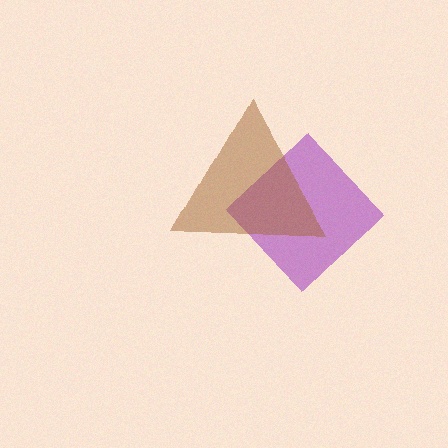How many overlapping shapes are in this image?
There are 2 overlapping shapes in the image.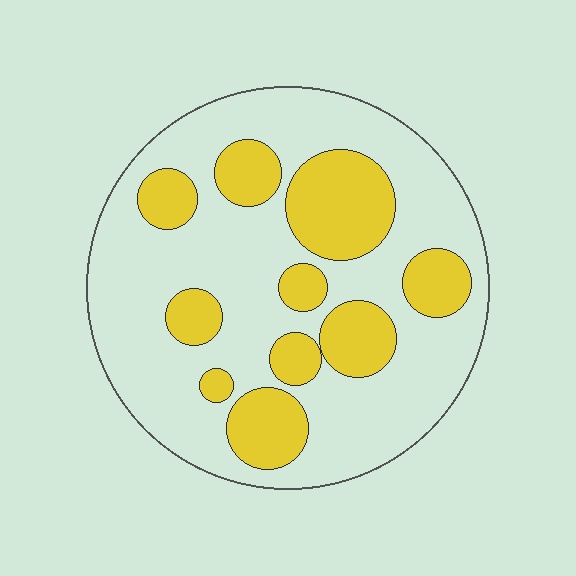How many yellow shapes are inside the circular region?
10.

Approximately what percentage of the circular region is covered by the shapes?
Approximately 30%.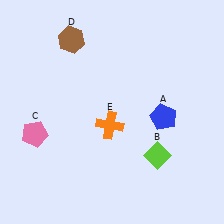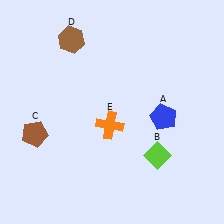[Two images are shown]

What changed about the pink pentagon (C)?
In Image 1, C is pink. In Image 2, it changed to brown.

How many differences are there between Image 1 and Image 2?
There is 1 difference between the two images.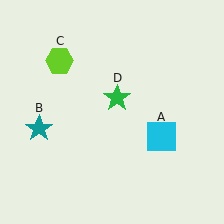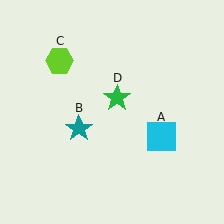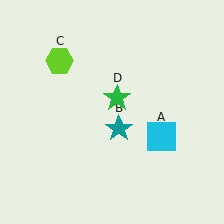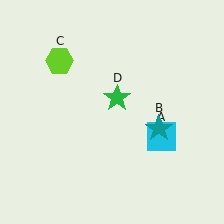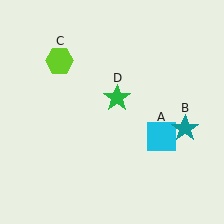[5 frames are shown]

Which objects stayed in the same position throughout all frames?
Cyan square (object A) and lime hexagon (object C) and green star (object D) remained stationary.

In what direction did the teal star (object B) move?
The teal star (object B) moved right.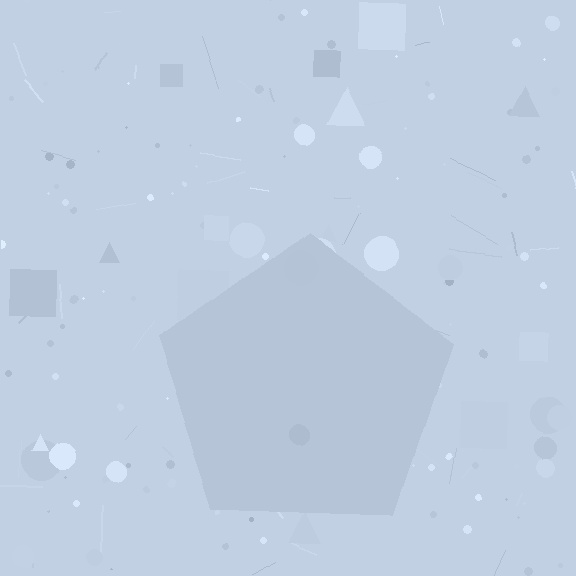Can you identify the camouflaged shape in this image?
The camouflaged shape is a pentagon.